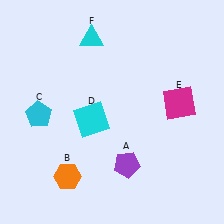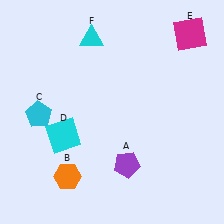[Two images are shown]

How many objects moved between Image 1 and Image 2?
2 objects moved between the two images.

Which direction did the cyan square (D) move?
The cyan square (D) moved left.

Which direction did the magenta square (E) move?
The magenta square (E) moved up.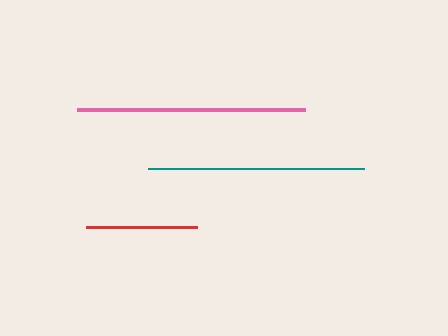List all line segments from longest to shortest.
From longest to shortest: pink, teal, red.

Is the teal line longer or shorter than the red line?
The teal line is longer than the red line.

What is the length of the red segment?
The red segment is approximately 111 pixels long.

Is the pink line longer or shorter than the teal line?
The pink line is longer than the teal line.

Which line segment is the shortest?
The red line is the shortest at approximately 111 pixels.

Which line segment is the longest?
The pink line is the longest at approximately 228 pixels.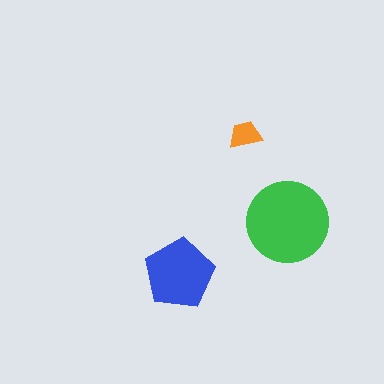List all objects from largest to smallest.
The green circle, the blue pentagon, the orange trapezoid.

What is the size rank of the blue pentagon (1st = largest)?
2nd.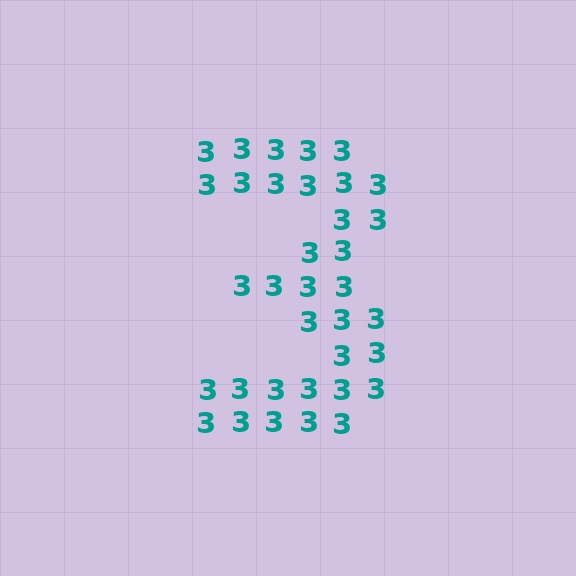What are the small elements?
The small elements are digit 3's.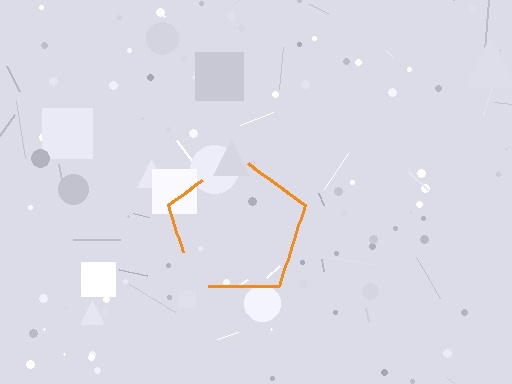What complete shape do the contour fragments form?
The contour fragments form a pentagon.